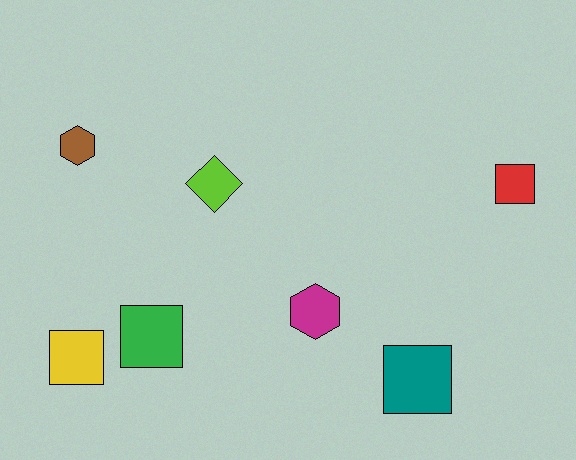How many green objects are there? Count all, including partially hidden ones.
There is 1 green object.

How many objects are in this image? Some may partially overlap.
There are 7 objects.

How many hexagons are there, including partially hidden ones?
There are 2 hexagons.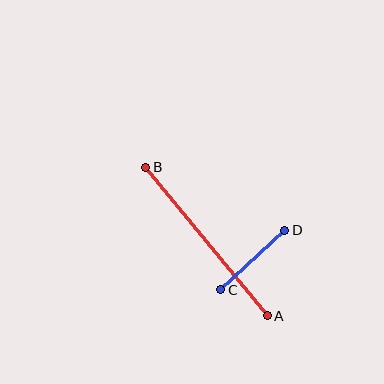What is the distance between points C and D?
The distance is approximately 88 pixels.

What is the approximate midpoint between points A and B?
The midpoint is at approximately (206, 242) pixels.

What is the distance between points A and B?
The distance is approximately 192 pixels.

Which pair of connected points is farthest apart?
Points A and B are farthest apart.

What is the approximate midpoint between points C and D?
The midpoint is at approximately (253, 260) pixels.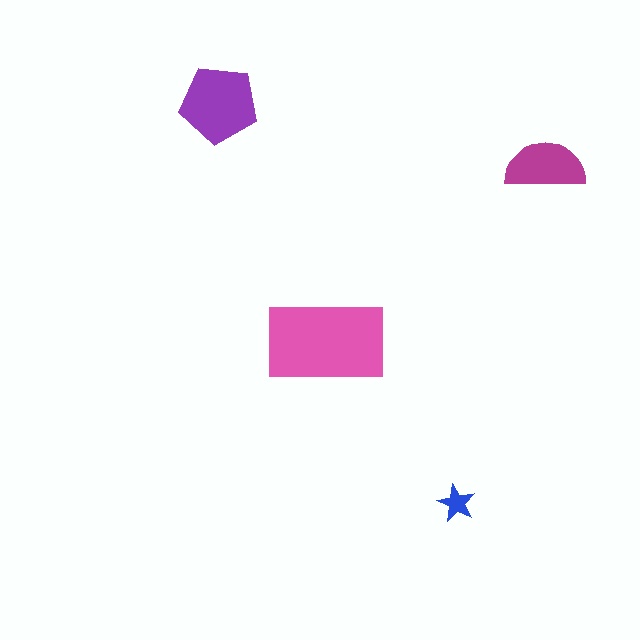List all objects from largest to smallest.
The pink rectangle, the purple pentagon, the magenta semicircle, the blue star.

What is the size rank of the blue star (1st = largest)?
4th.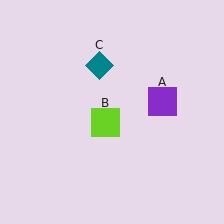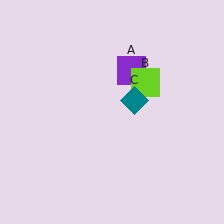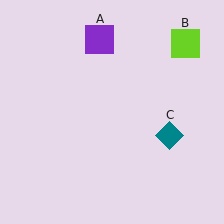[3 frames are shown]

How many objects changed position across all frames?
3 objects changed position: purple square (object A), lime square (object B), teal diamond (object C).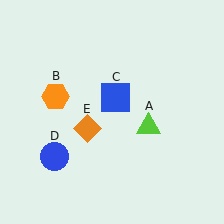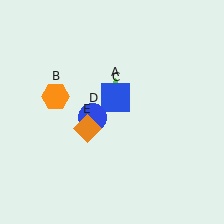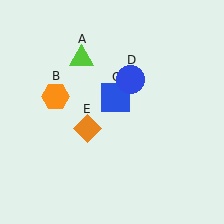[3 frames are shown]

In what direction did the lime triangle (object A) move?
The lime triangle (object A) moved up and to the left.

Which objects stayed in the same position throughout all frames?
Orange hexagon (object B) and blue square (object C) and orange diamond (object E) remained stationary.